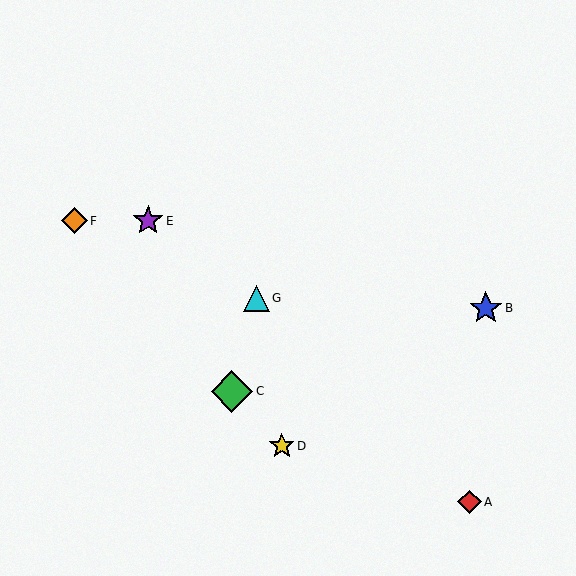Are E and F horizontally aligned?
Yes, both are at y≈221.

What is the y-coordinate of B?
Object B is at y≈308.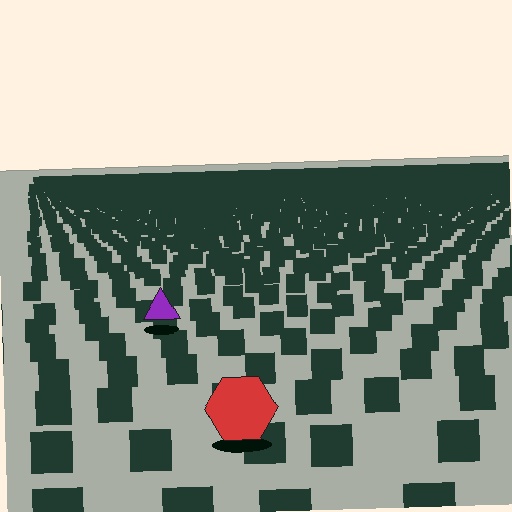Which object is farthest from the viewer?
The purple triangle is farthest from the viewer. It appears smaller and the ground texture around it is denser.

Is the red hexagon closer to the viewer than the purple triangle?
Yes. The red hexagon is closer — you can tell from the texture gradient: the ground texture is coarser near it.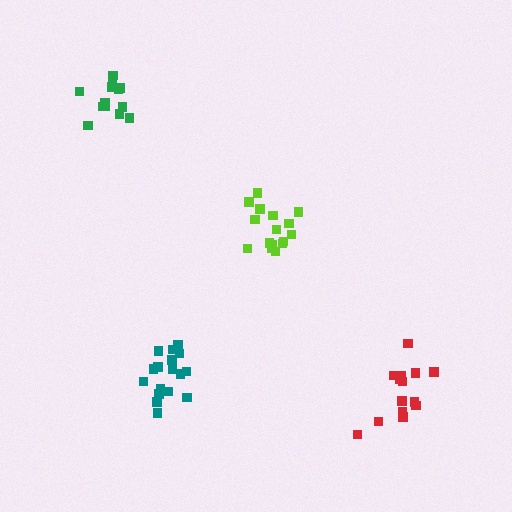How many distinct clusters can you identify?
There are 4 distinct clusters.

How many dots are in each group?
Group 1: 14 dots, Group 2: 17 dots, Group 3: 16 dots, Group 4: 13 dots (60 total).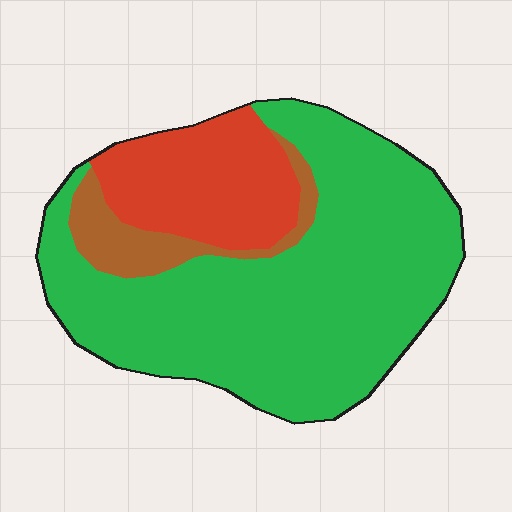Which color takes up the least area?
Brown, at roughly 10%.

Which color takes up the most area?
Green, at roughly 70%.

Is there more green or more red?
Green.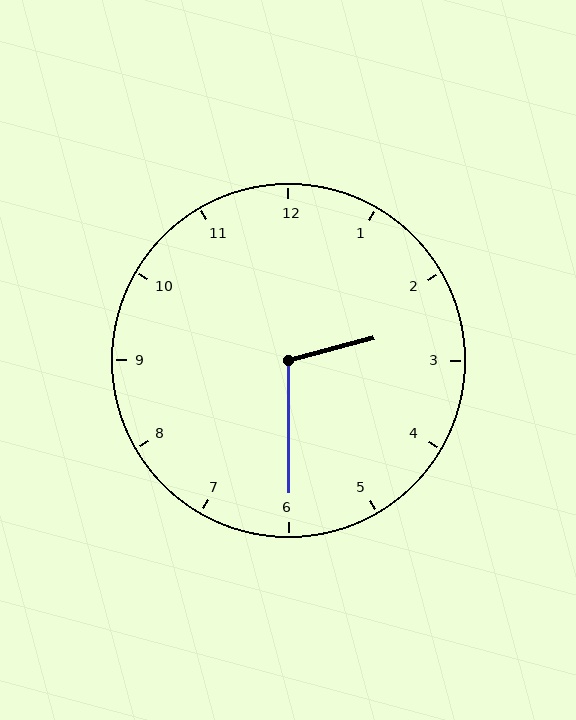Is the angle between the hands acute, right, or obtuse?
It is obtuse.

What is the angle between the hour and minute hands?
Approximately 105 degrees.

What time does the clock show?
2:30.